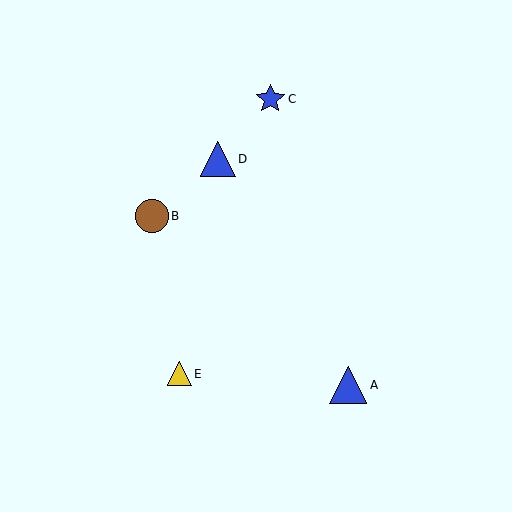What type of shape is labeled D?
Shape D is a blue triangle.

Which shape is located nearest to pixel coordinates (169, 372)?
The yellow triangle (labeled E) at (180, 374) is nearest to that location.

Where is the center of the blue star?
The center of the blue star is at (270, 99).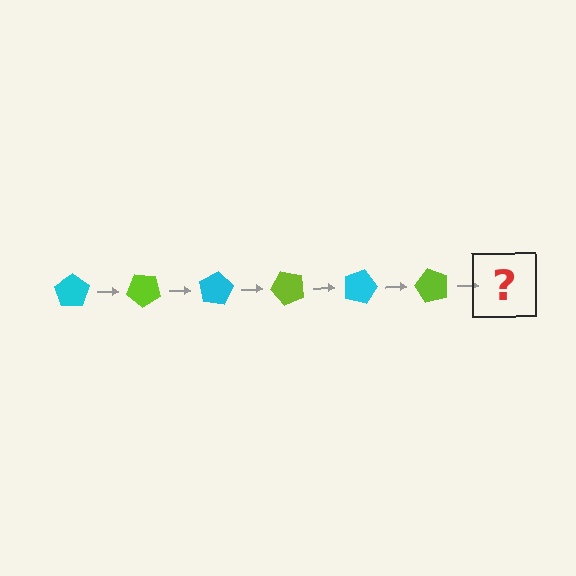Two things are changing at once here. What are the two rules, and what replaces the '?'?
The two rules are that it rotates 40 degrees each step and the color cycles through cyan and lime. The '?' should be a cyan pentagon, rotated 240 degrees from the start.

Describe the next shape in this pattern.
It should be a cyan pentagon, rotated 240 degrees from the start.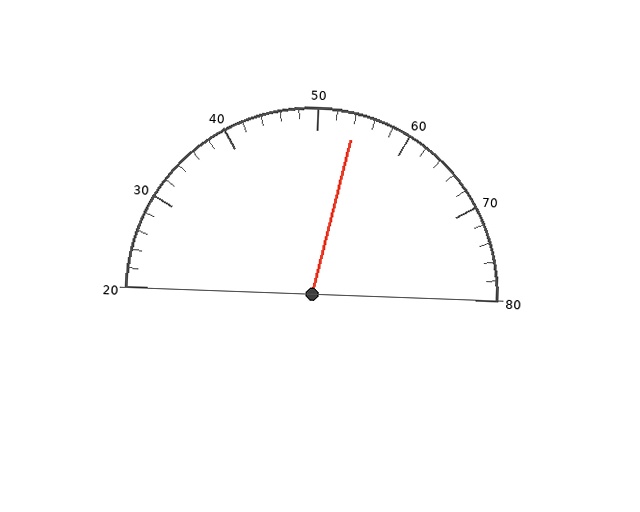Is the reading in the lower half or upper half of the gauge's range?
The reading is in the upper half of the range (20 to 80).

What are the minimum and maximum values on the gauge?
The gauge ranges from 20 to 80.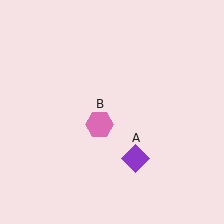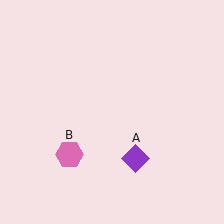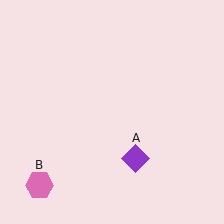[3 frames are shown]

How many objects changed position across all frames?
1 object changed position: pink hexagon (object B).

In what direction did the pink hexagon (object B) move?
The pink hexagon (object B) moved down and to the left.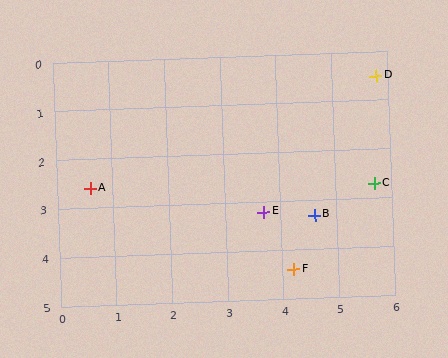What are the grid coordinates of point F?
Point F is at approximately (4.2, 4.4).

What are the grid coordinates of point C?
Point C is at approximately (5.7, 2.7).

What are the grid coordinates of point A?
Point A is at approximately (0.6, 2.6).